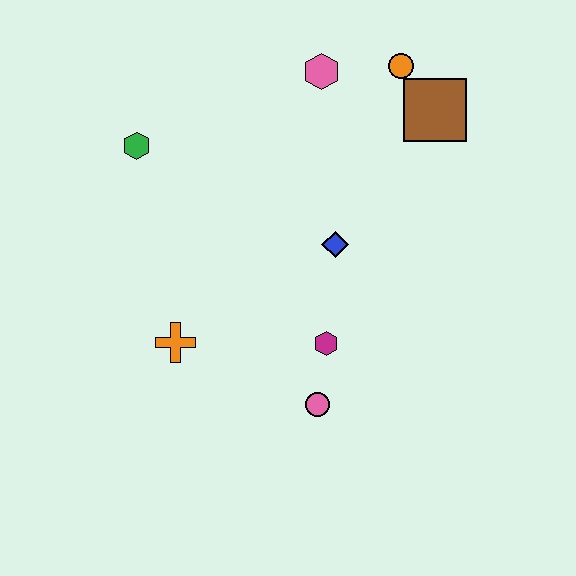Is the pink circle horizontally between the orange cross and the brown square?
Yes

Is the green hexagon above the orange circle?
No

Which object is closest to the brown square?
The orange circle is closest to the brown square.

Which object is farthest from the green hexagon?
The pink circle is farthest from the green hexagon.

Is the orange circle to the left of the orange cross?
No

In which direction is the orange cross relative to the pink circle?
The orange cross is to the left of the pink circle.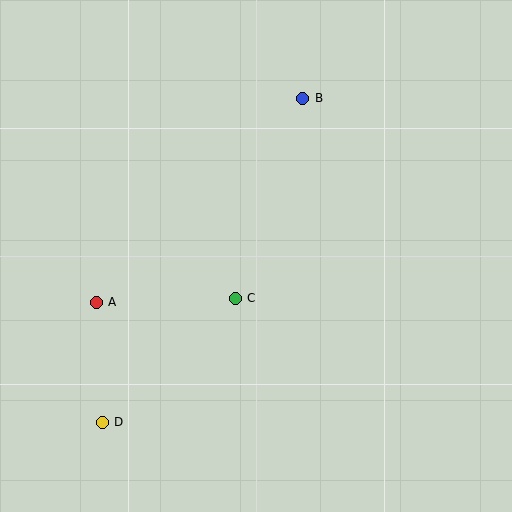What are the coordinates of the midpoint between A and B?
The midpoint between A and B is at (199, 200).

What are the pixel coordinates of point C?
Point C is at (235, 298).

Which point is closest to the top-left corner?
Point A is closest to the top-left corner.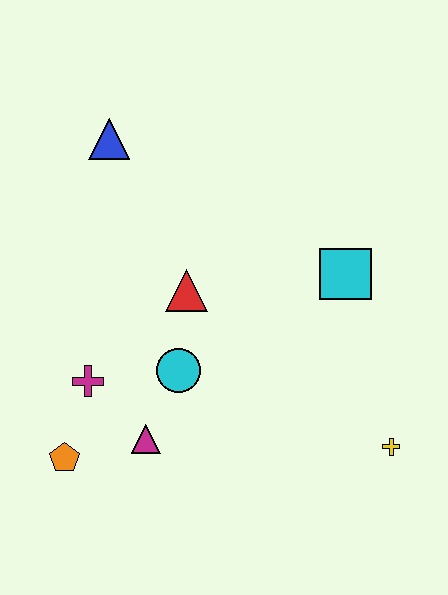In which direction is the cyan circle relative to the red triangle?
The cyan circle is below the red triangle.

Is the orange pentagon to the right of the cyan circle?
No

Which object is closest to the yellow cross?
The cyan square is closest to the yellow cross.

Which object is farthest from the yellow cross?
The blue triangle is farthest from the yellow cross.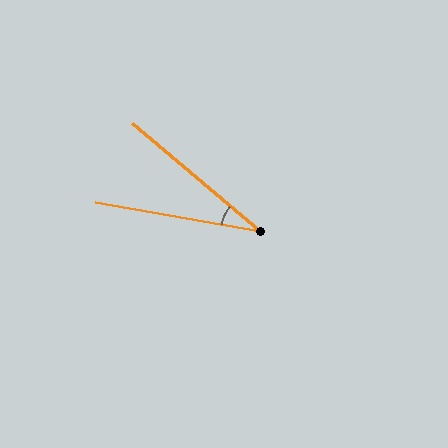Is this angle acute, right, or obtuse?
It is acute.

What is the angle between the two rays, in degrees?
Approximately 30 degrees.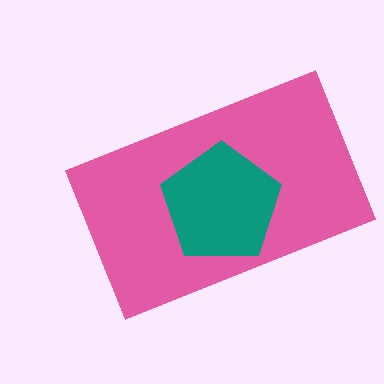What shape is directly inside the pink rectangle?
The teal pentagon.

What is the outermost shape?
The pink rectangle.